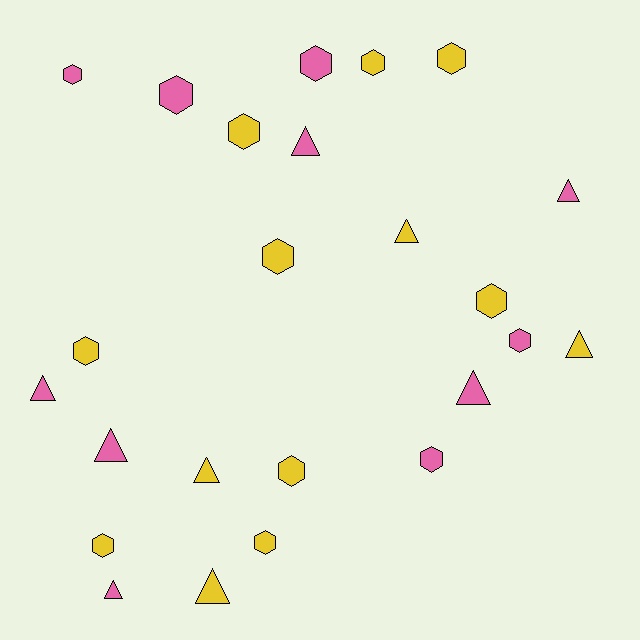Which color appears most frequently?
Yellow, with 13 objects.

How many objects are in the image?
There are 24 objects.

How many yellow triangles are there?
There are 4 yellow triangles.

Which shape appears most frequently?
Hexagon, with 14 objects.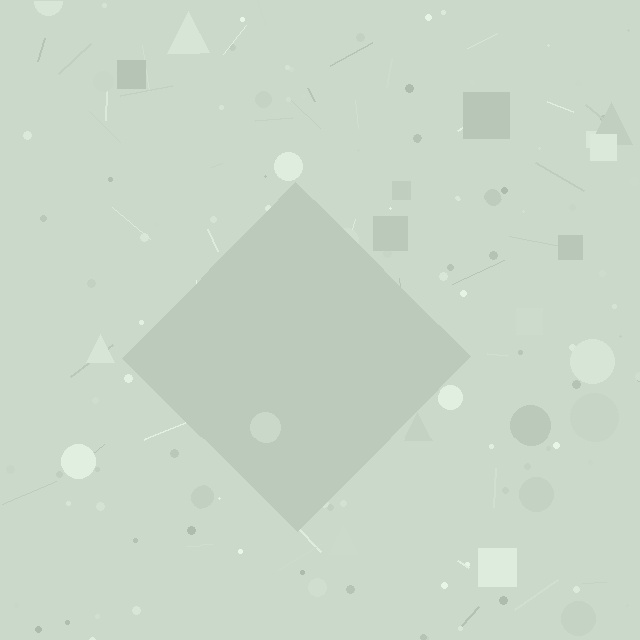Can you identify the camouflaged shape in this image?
The camouflaged shape is a diamond.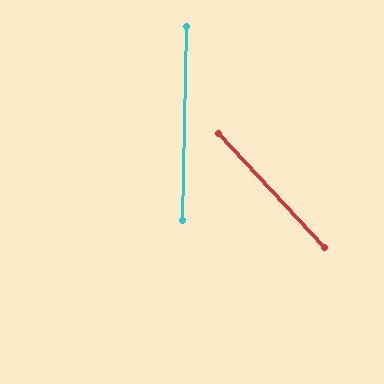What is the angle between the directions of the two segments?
Approximately 44 degrees.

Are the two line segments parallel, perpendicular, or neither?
Neither parallel nor perpendicular — they differ by about 44°.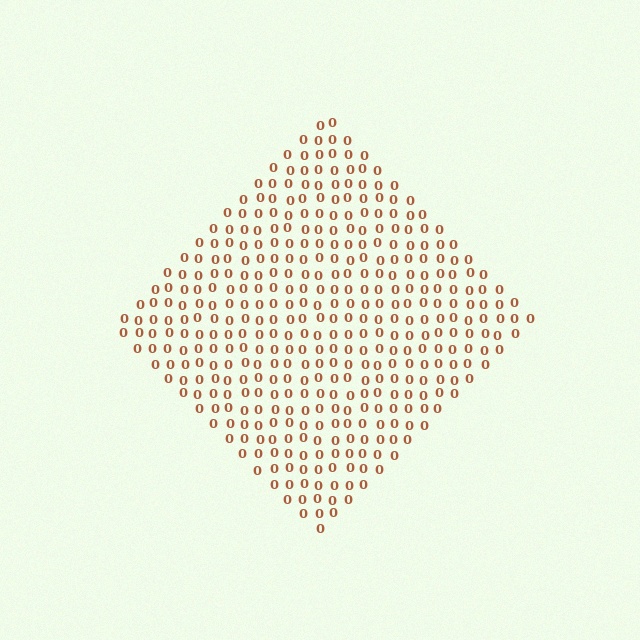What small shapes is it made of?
It is made of small digit 0's.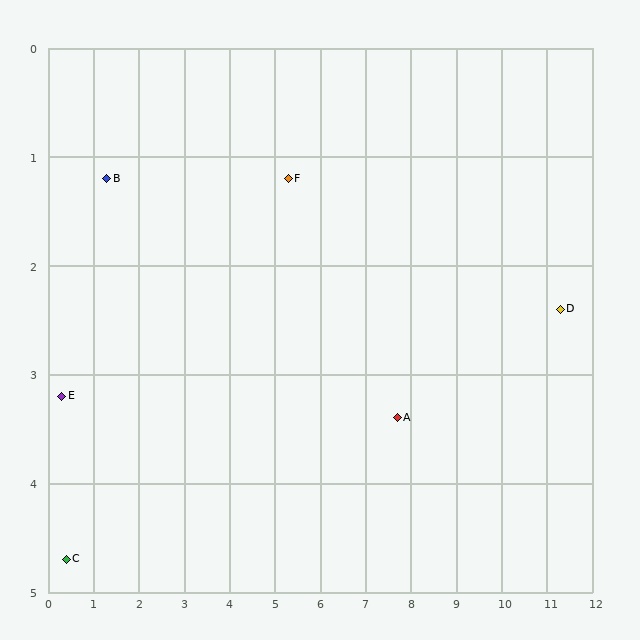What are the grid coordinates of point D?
Point D is at approximately (11.3, 2.4).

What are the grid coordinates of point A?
Point A is at approximately (7.7, 3.4).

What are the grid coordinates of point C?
Point C is at approximately (0.4, 4.7).